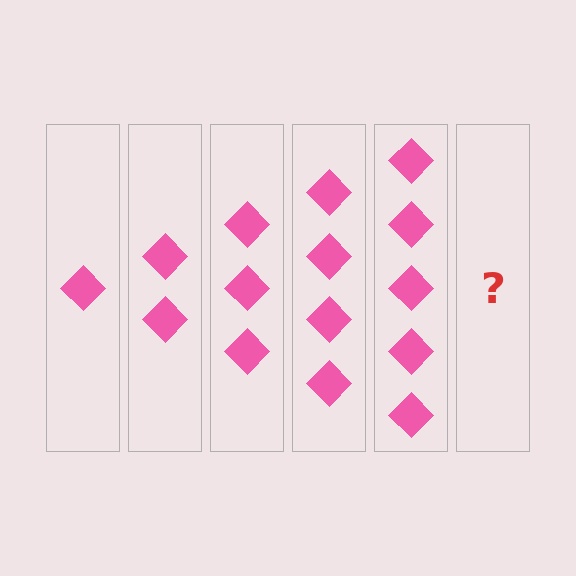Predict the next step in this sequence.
The next step is 6 diamonds.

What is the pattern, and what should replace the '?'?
The pattern is that each step adds one more diamond. The '?' should be 6 diamonds.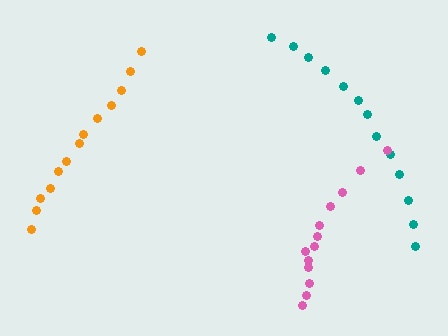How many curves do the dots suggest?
There are 3 distinct paths.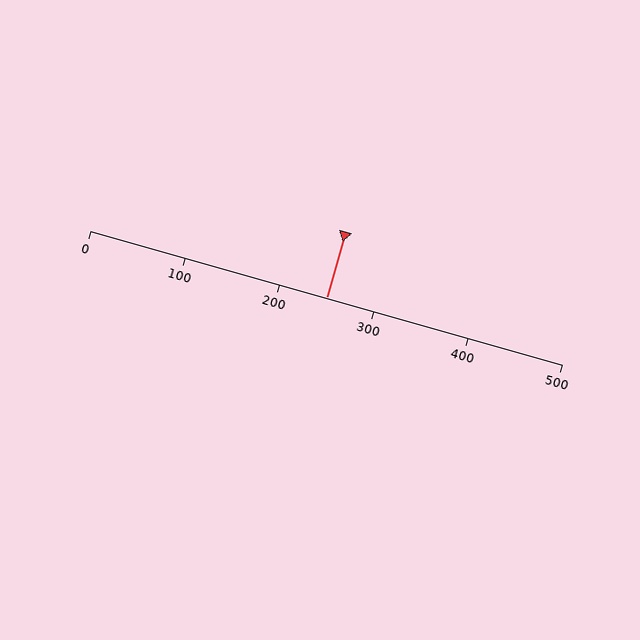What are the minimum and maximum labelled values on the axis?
The axis runs from 0 to 500.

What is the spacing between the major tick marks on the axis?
The major ticks are spaced 100 apart.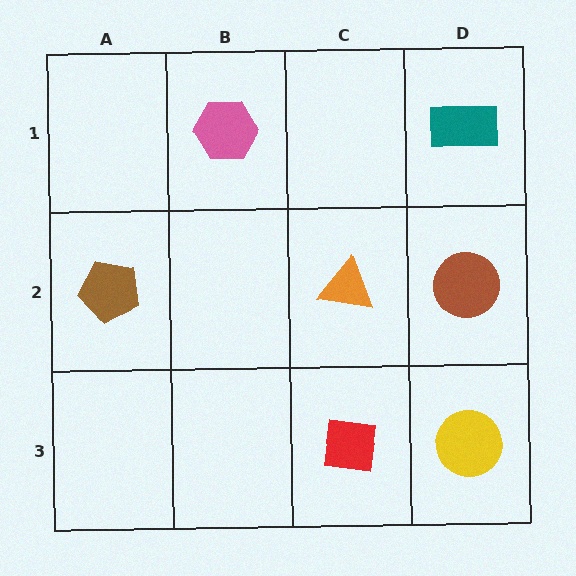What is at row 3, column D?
A yellow circle.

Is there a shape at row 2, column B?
No, that cell is empty.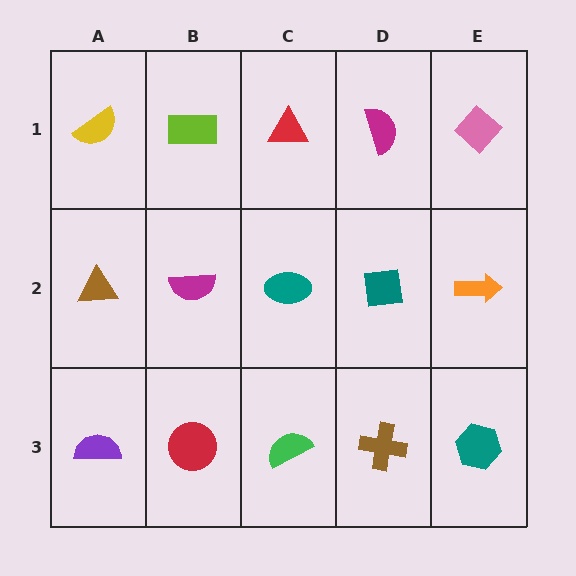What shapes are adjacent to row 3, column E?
An orange arrow (row 2, column E), a brown cross (row 3, column D).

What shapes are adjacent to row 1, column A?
A brown triangle (row 2, column A), a lime rectangle (row 1, column B).